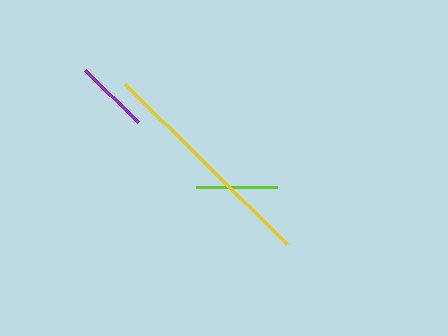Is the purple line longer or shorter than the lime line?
The lime line is longer than the purple line.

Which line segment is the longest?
The yellow line is the longest at approximately 229 pixels.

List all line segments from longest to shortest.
From longest to shortest: yellow, lime, purple.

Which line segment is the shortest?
The purple line is the shortest at approximately 75 pixels.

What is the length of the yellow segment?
The yellow segment is approximately 229 pixels long.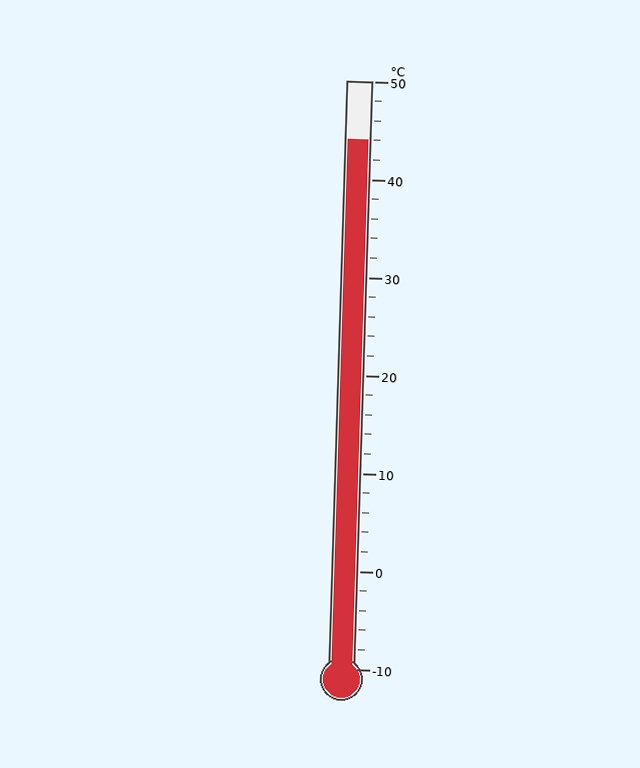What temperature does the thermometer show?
The thermometer shows approximately 44°C.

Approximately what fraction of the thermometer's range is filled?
The thermometer is filled to approximately 90% of its range.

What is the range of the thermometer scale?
The thermometer scale ranges from -10°C to 50°C.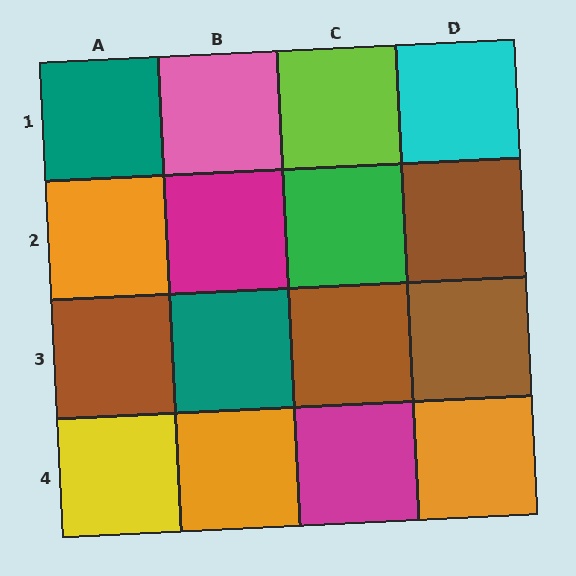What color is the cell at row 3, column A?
Brown.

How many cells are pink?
1 cell is pink.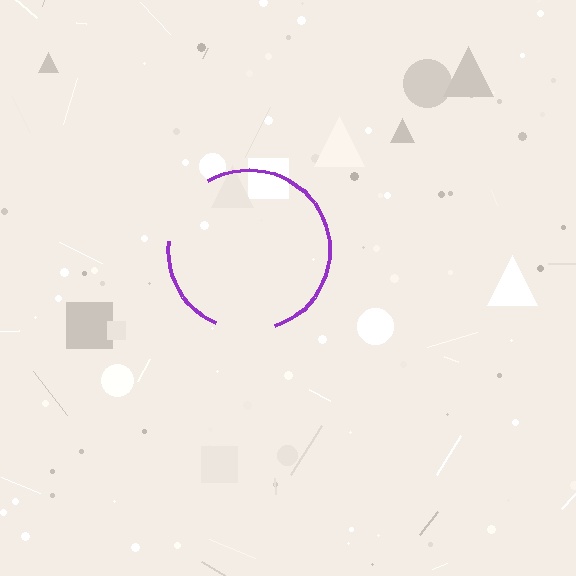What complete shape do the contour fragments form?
The contour fragments form a circle.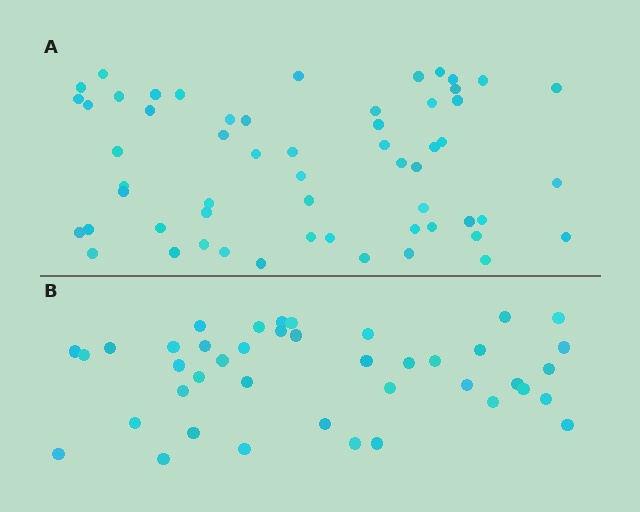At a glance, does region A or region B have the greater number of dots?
Region A (the top region) has more dots.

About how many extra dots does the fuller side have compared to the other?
Region A has approximately 15 more dots than region B.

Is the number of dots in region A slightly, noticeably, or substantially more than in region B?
Region A has noticeably more, but not dramatically so. The ratio is roughly 1.4 to 1.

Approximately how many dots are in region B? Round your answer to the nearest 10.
About 40 dots. (The exact count is 41, which rounds to 40.)